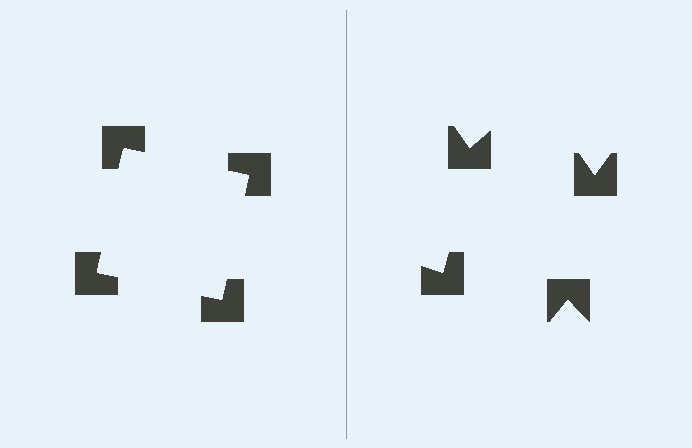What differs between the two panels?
The notched squares are positioned identically on both sides; only the wedge orientations differ. On the left they align to a square; on the right they are misaligned.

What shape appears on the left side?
An illusory square.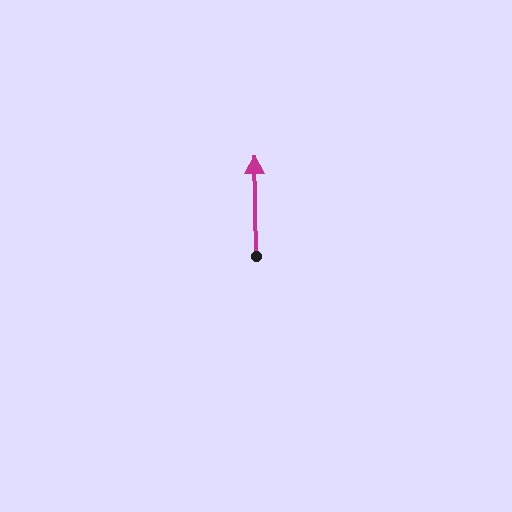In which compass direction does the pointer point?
North.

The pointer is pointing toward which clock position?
Roughly 12 o'clock.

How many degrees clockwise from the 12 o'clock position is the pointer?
Approximately 359 degrees.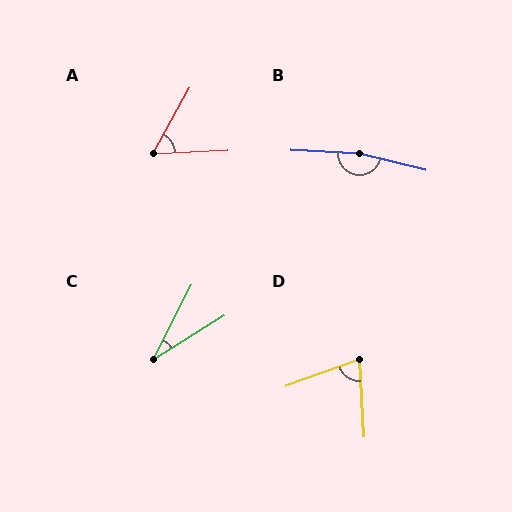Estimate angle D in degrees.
Approximately 74 degrees.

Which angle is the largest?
B, at approximately 169 degrees.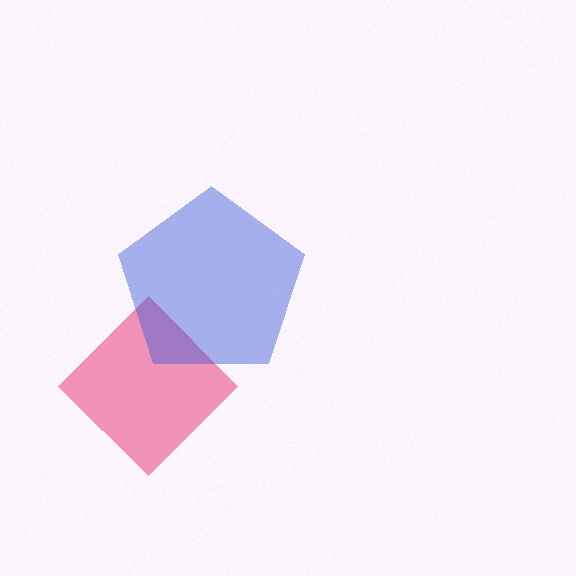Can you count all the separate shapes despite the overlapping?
Yes, there are 2 separate shapes.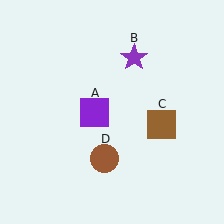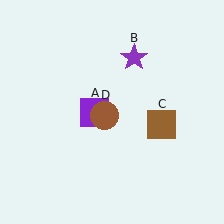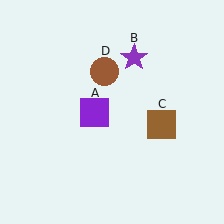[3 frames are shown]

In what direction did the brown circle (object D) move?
The brown circle (object D) moved up.